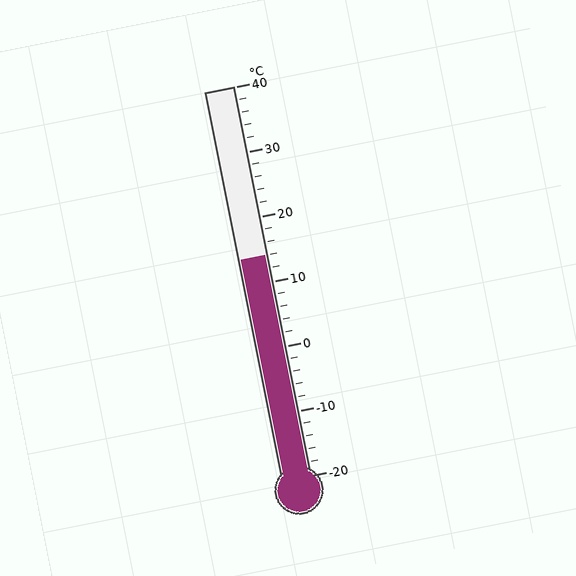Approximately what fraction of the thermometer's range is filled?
The thermometer is filled to approximately 55% of its range.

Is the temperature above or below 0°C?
The temperature is above 0°C.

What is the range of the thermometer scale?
The thermometer scale ranges from -20°C to 40°C.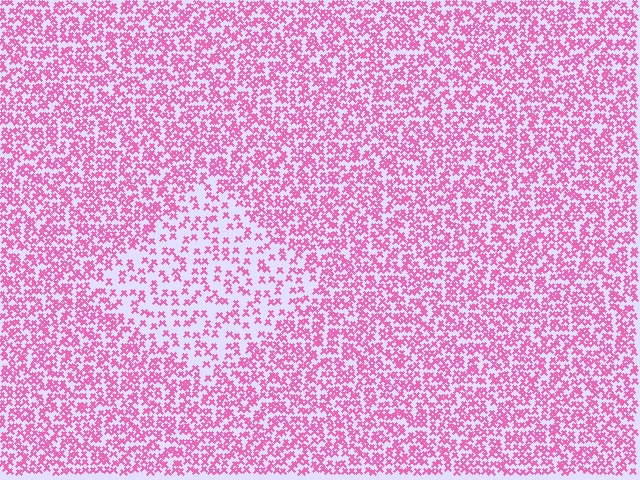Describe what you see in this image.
The image contains small pink elements arranged at two different densities. A diamond-shaped region is visible where the elements are less densely packed than the surrounding area.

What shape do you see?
I see a diamond.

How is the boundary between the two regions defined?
The boundary is defined by a change in element density (approximately 2.0x ratio). All elements are the same color, size, and shape.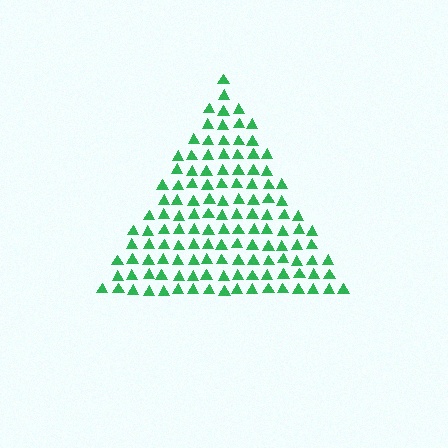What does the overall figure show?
The overall figure shows a triangle.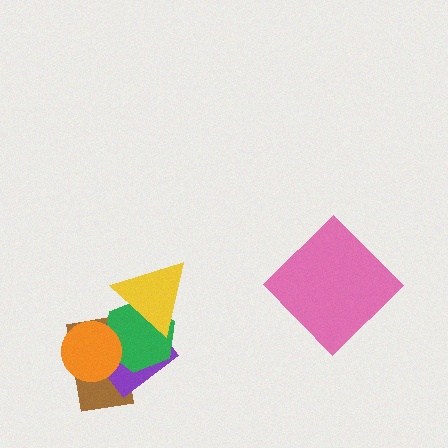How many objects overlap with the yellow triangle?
2 objects overlap with the yellow triangle.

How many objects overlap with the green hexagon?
4 objects overlap with the green hexagon.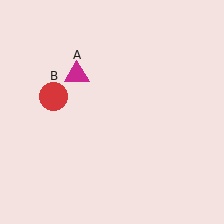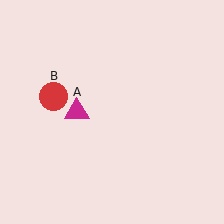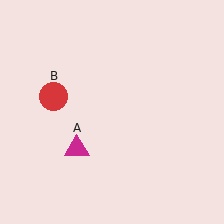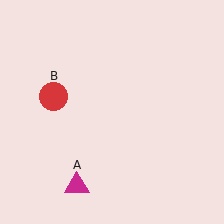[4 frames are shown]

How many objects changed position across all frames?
1 object changed position: magenta triangle (object A).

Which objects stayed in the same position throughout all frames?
Red circle (object B) remained stationary.